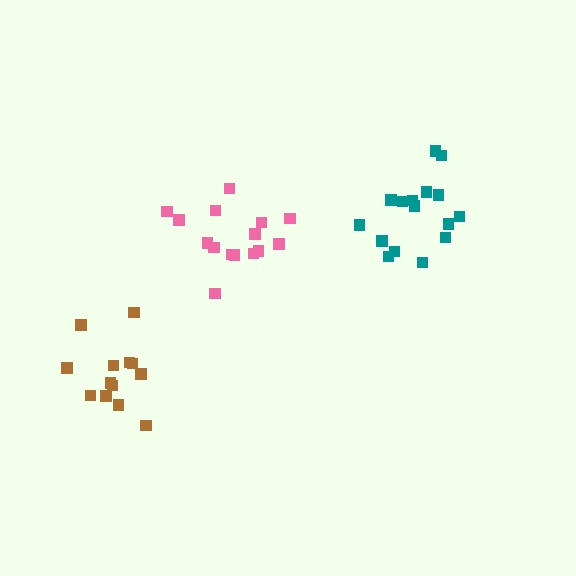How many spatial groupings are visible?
There are 3 spatial groupings.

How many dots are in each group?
Group 1: 13 dots, Group 2: 16 dots, Group 3: 15 dots (44 total).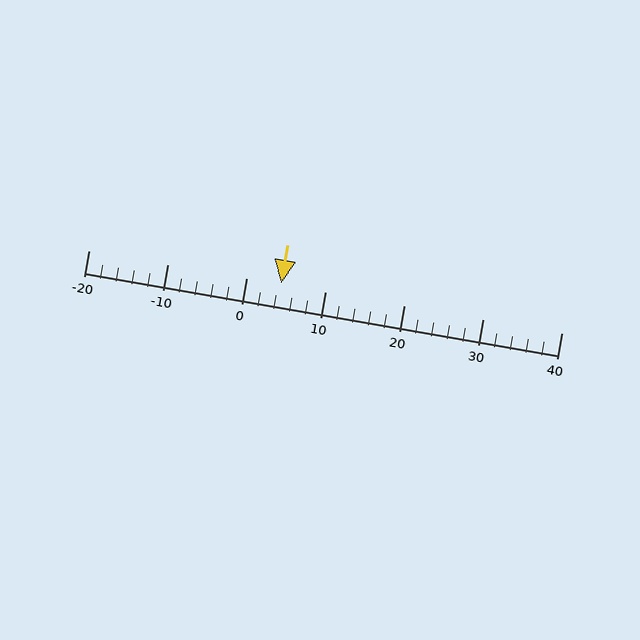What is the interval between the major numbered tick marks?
The major tick marks are spaced 10 units apart.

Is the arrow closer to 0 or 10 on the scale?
The arrow is closer to 0.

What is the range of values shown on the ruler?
The ruler shows values from -20 to 40.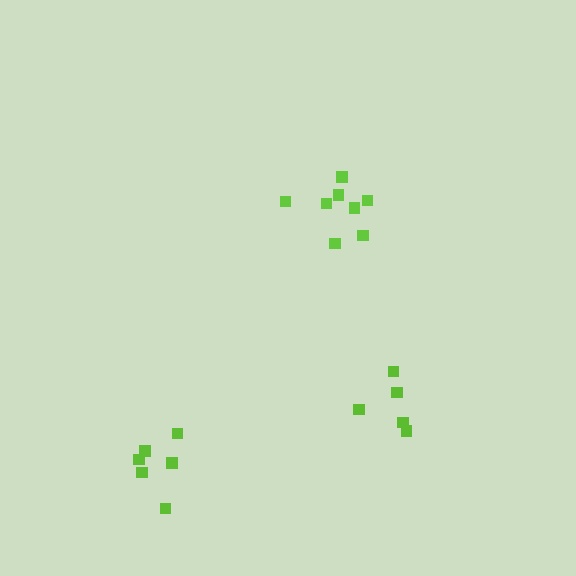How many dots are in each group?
Group 1: 5 dots, Group 2: 8 dots, Group 3: 6 dots (19 total).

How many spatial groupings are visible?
There are 3 spatial groupings.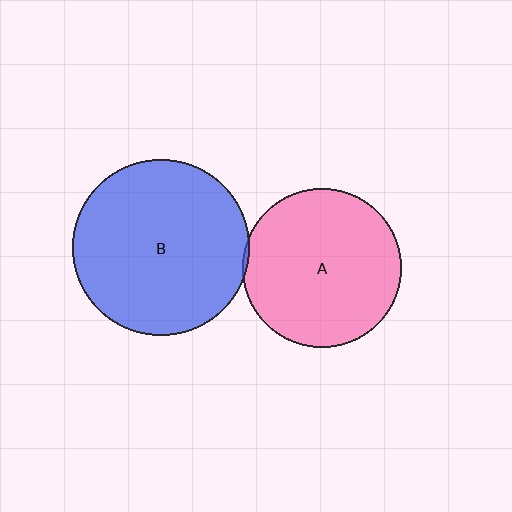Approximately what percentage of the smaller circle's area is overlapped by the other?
Approximately 5%.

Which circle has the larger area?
Circle B (blue).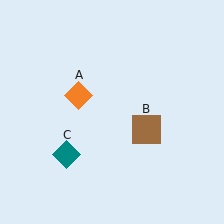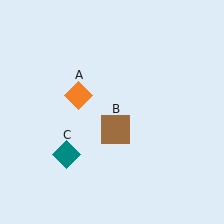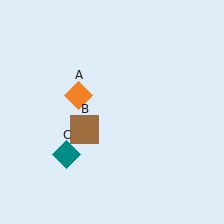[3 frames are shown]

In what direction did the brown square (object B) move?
The brown square (object B) moved left.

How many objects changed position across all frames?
1 object changed position: brown square (object B).